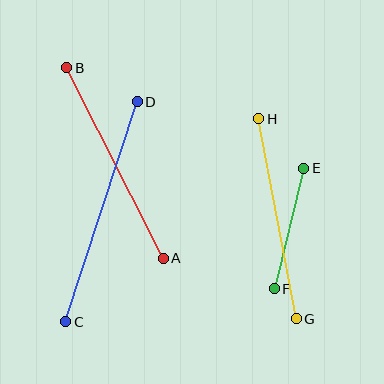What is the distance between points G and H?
The distance is approximately 203 pixels.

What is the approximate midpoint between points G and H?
The midpoint is at approximately (277, 219) pixels.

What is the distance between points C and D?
The distance is approximately 232 pixels.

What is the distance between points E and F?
The distance is approximately 124 pixels.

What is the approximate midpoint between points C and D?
The midpoint is at approximately (102, 212) pixels.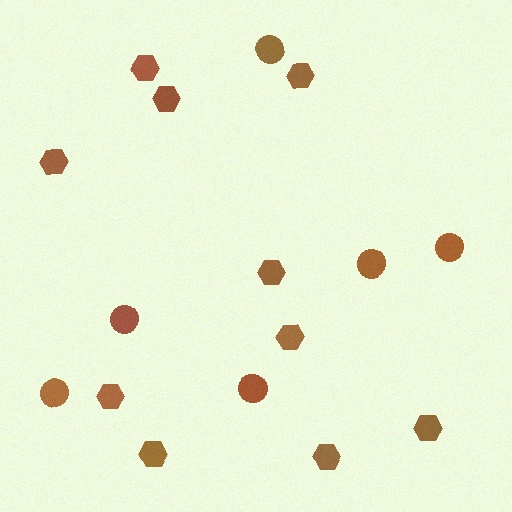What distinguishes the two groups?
There are 2 groups: one group of hexagons (10) and one group of circles (6).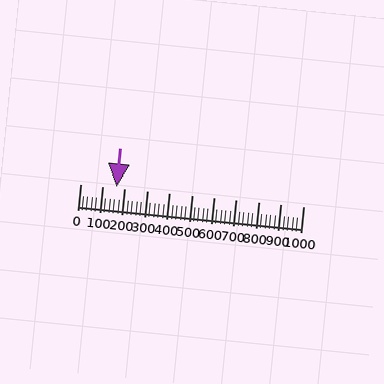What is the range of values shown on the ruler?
The ruler shows values from 0 to 1000.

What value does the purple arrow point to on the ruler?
The purple arrow points to approximately 161.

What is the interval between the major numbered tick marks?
The major tick marks are spaced 100 units apart.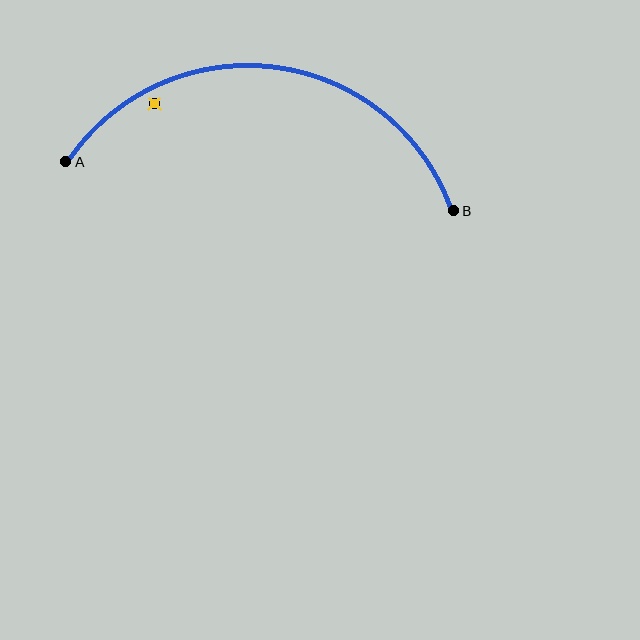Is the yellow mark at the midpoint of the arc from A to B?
No — the yellow mark does not lie on the arc at all. It sits slightly inside the curve.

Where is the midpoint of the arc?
The arc midpoint is the point on the curve farthest from the straight line joining A and B. It sits above that line.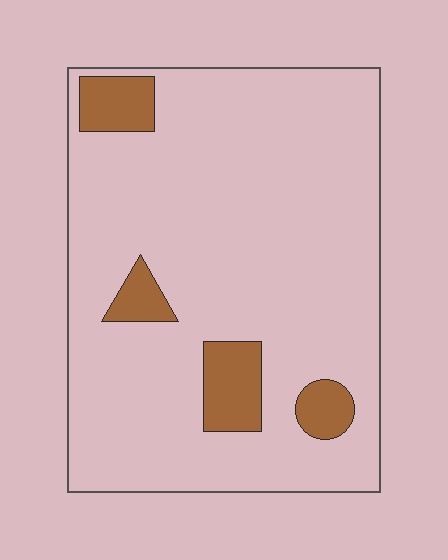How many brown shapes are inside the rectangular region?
4.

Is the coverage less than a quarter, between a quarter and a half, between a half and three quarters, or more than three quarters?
Less than a quarter.